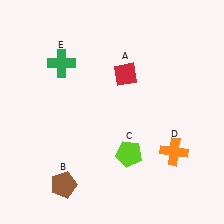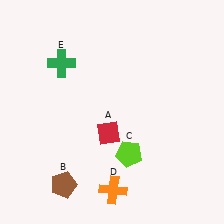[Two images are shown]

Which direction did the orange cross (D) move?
The orange cross (D) moved left.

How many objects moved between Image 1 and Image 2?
2 objects moved between the two images.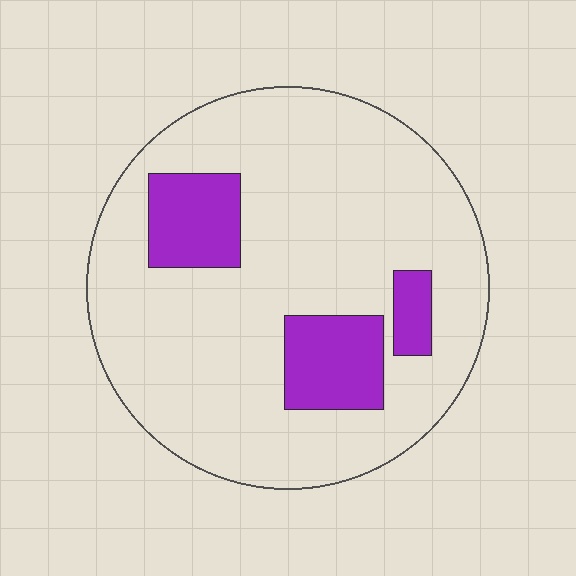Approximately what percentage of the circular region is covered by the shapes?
Approximately 15%.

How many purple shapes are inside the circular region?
3.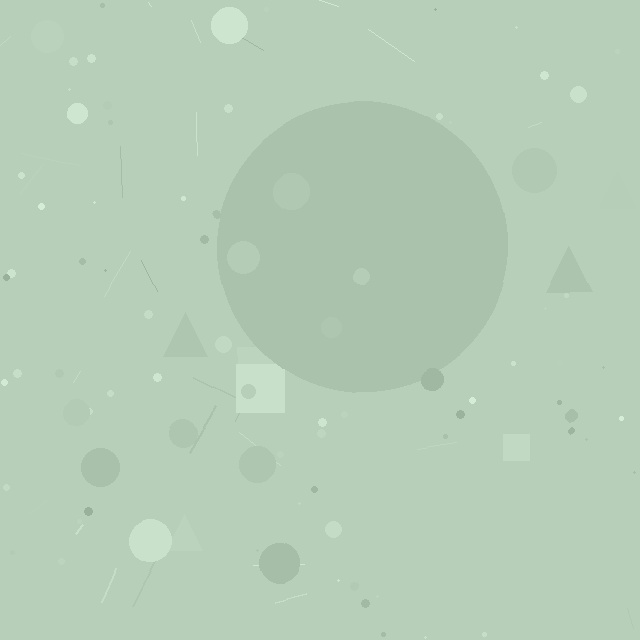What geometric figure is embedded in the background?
A circle is embedded in the background.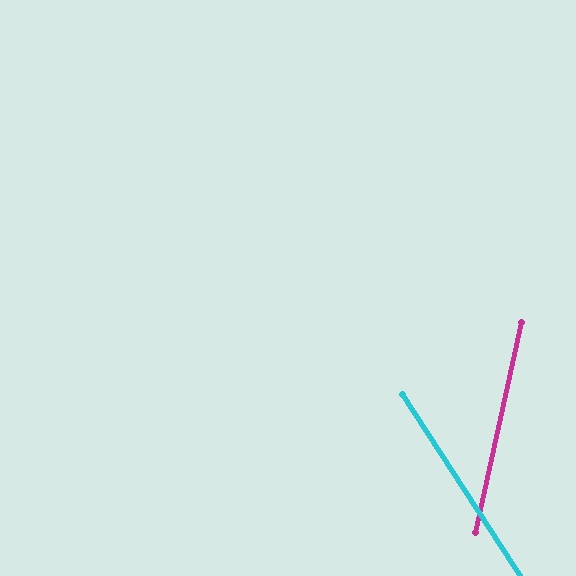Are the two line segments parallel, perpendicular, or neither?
Neither parallel nor perpendicular — they differ by about 46°.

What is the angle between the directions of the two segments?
Approximately 46 degrees.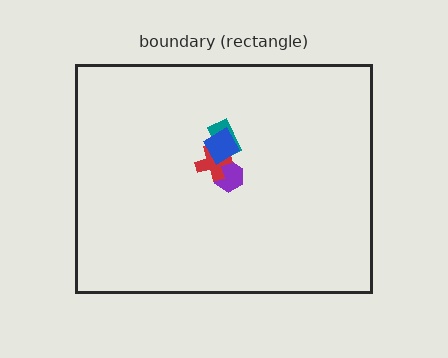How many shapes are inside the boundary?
4 inside, 0 outside.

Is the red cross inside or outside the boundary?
Inside.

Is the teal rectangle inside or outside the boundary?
Inside.